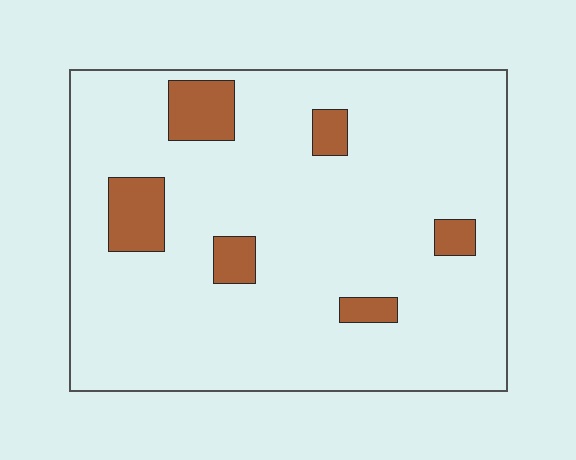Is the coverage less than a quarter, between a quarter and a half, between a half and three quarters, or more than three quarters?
Less than a quarter.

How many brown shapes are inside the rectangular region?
6.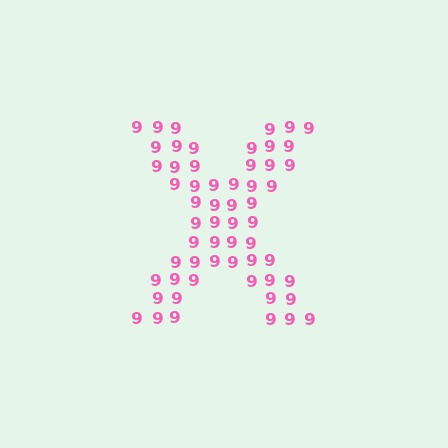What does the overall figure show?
The overall figure shows the letter X.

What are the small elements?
The small elements are digit 9's.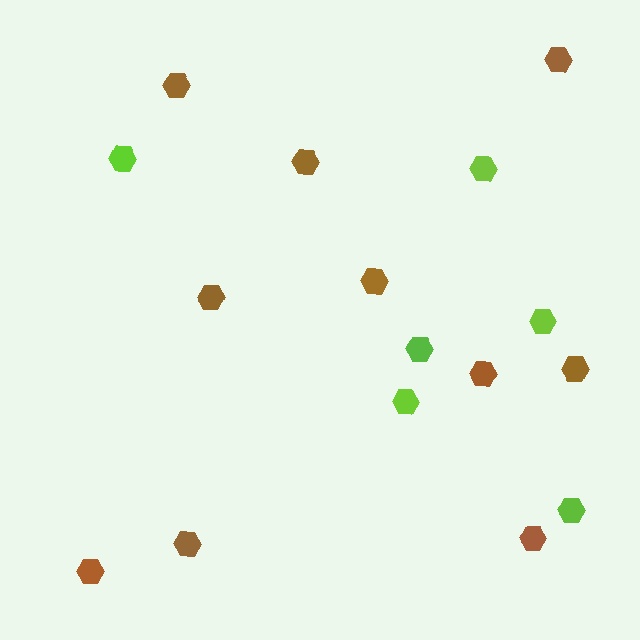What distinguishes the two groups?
There are 2 groups: one group of brown hexagons (10) and one group of lime hexagons (6).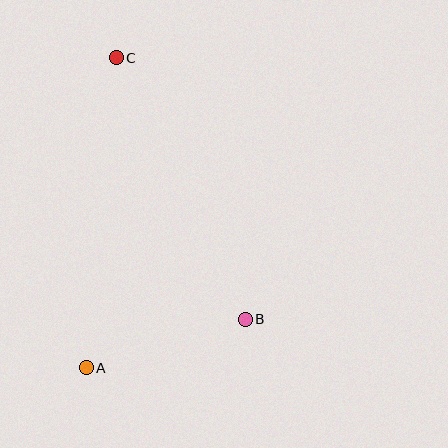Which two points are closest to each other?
Points A and B are closest to each other.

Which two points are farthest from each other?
Points A and C are farthest from each other.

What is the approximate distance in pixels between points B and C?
The distance between B and C is approximately 291 pixels.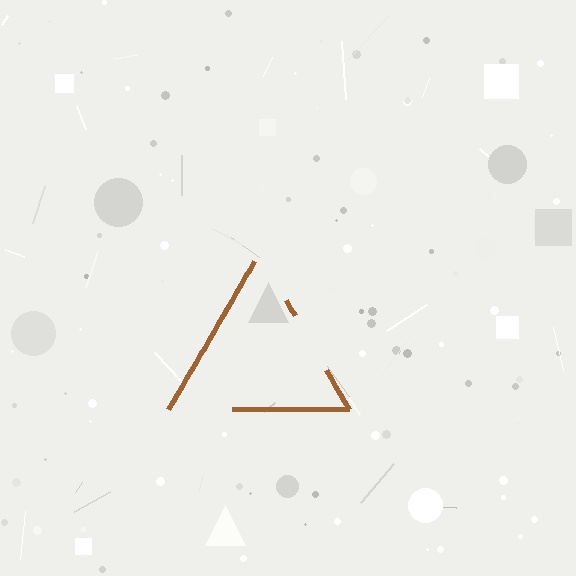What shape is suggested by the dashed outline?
The dashed outline suggests a triangle.